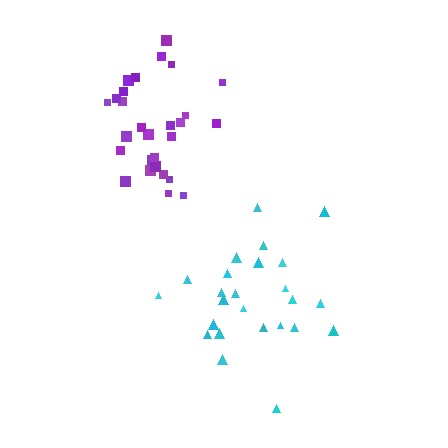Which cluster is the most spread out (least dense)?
Cyan.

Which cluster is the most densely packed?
Purple.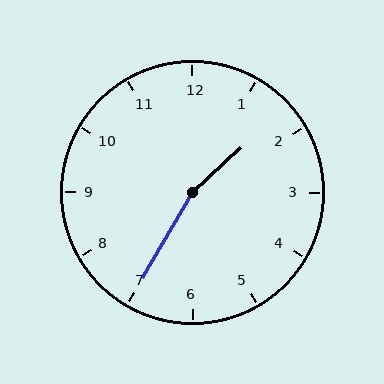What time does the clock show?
1:35.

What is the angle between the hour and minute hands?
Approximately 162 degrees.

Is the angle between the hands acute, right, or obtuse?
It is obtuse.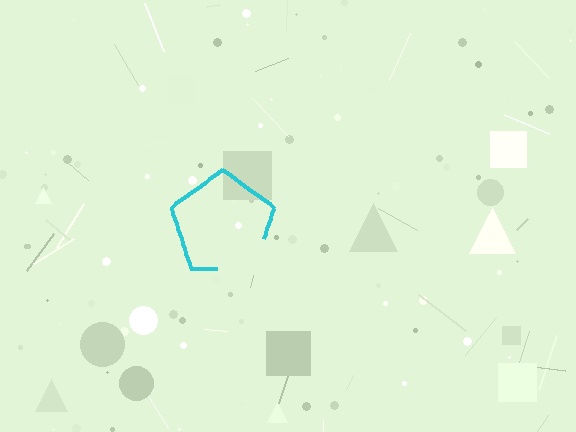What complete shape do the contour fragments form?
The contour fragments form a pentagon.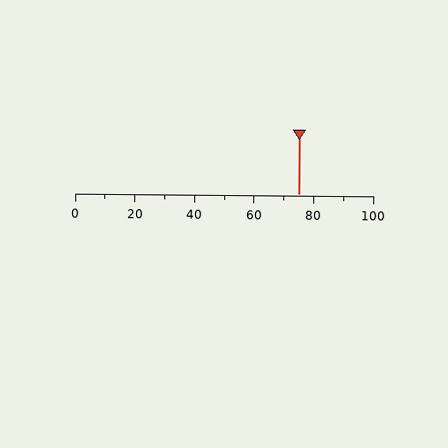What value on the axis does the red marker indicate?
The marker indicates approximately 75.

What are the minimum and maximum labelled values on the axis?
The axis runs from 0 to 100.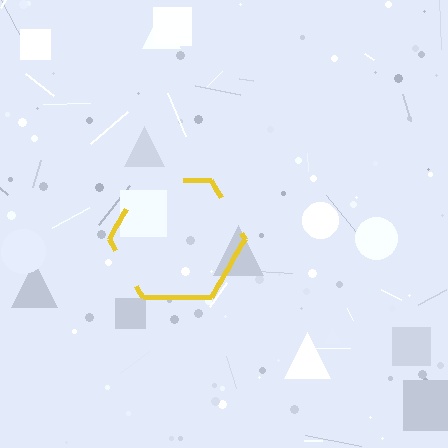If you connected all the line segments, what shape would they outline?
They would outline a hexagon.